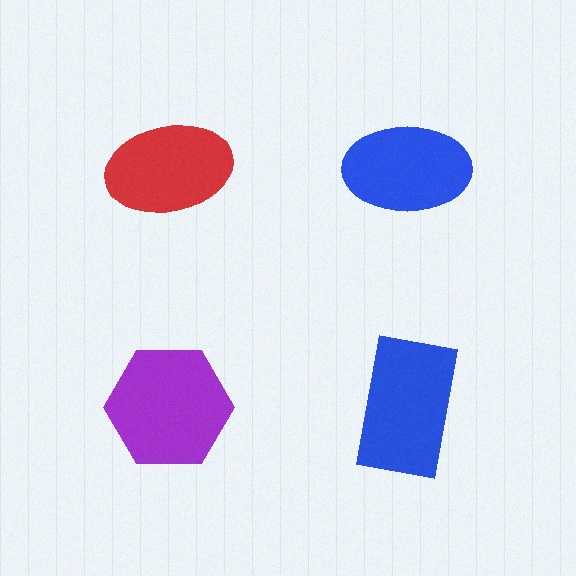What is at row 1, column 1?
A red ellipse.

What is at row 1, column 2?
A blue ellipse.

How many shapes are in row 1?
2 shapes.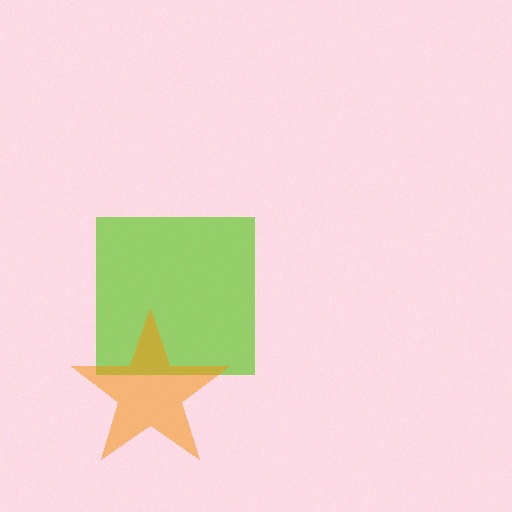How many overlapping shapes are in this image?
There are 2 overlapping shapes in the image.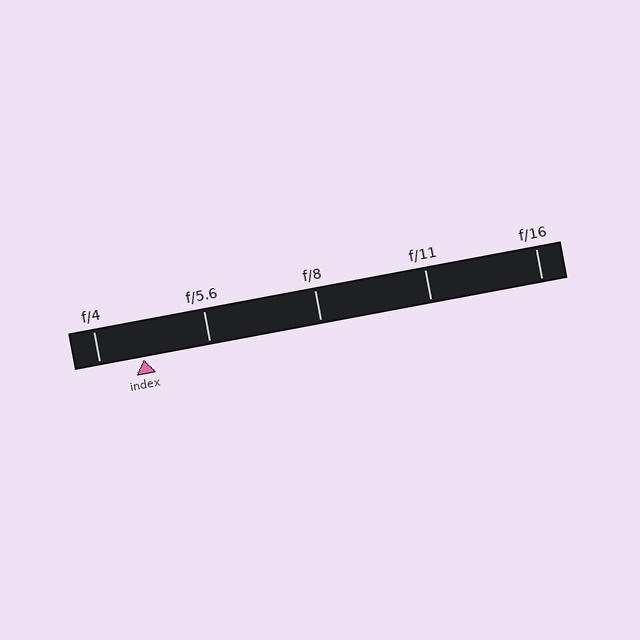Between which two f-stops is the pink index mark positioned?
The index mark is between f/4 and f/5.6.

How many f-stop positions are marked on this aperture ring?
There are 5 f-stop positions marked.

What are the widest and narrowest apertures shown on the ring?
The widest aperture shown is f/4 and the narrowest is f/16.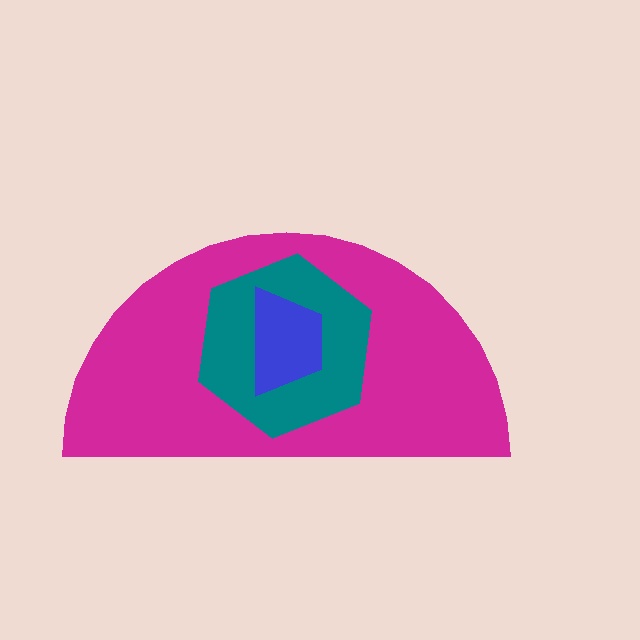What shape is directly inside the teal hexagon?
The blue trapezoid.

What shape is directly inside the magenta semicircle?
The teal hexagon.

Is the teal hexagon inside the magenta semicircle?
Yes.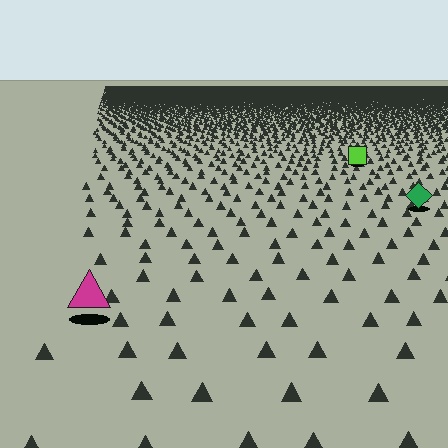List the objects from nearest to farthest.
From nearest to farthest: the magenta triangle, the green diamond, the lime square.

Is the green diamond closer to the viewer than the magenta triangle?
No. The magenta triangle is closer — you can tell from the texture gradient: the ground texture is coarser near it.